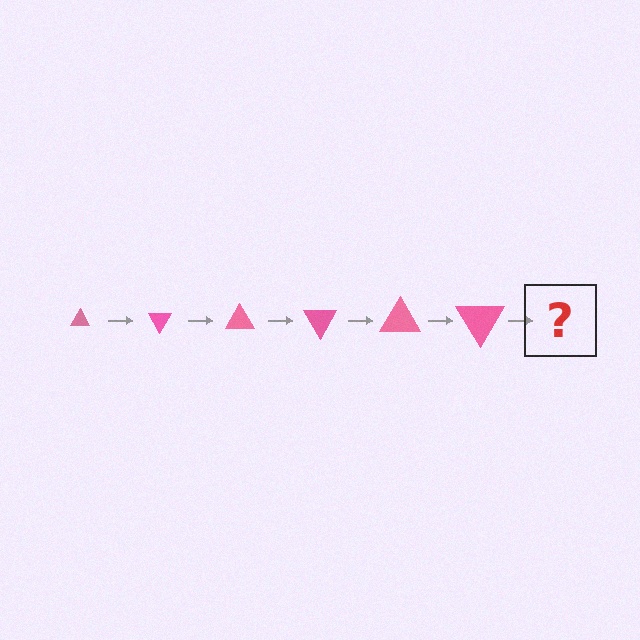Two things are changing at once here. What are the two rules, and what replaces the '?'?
The two rules are that the triangle grows larger each step and it rotates 60 degrees each step. The '?' should be a triangle, larger than the previous one and rotated 360 degrees from the start.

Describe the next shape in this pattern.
It should be a triangle, larger than the previous one and rotated 360 degrees from the start.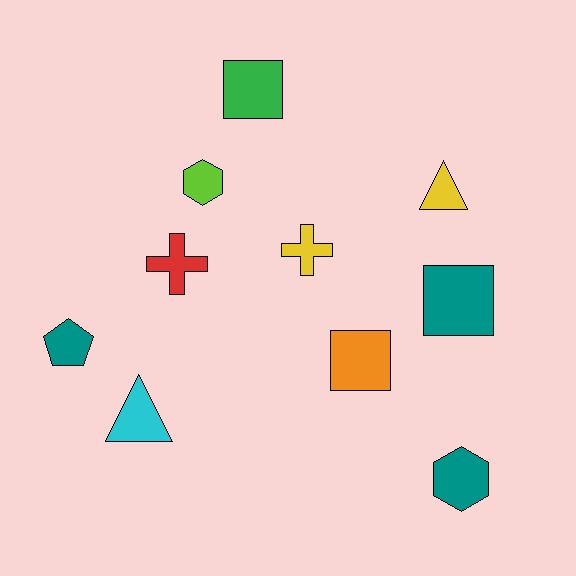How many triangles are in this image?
There are 2 triangles.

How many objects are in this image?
There are 10 objects.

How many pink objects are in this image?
There are no pink objects.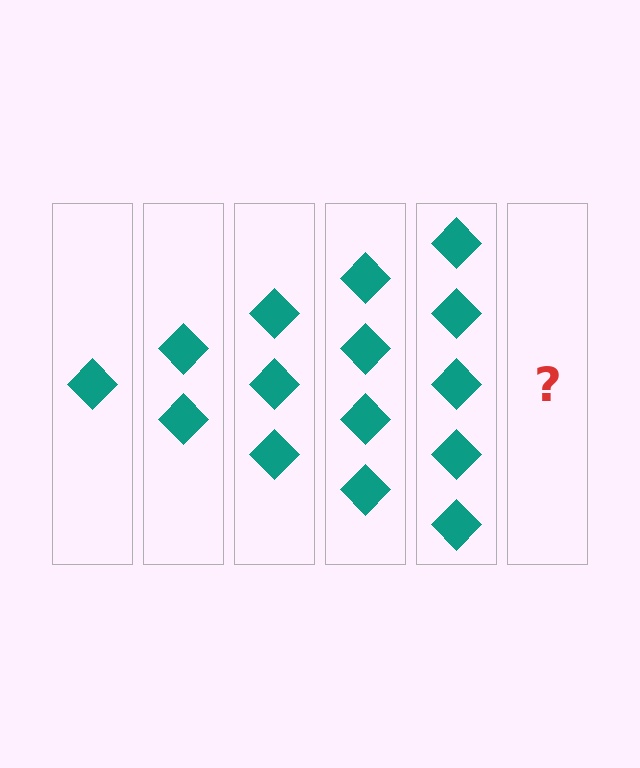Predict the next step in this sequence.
The next step is 6 diamonds.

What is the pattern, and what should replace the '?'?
The pattern is that each step adds one more diamond. The '?' should be 6 diamonds.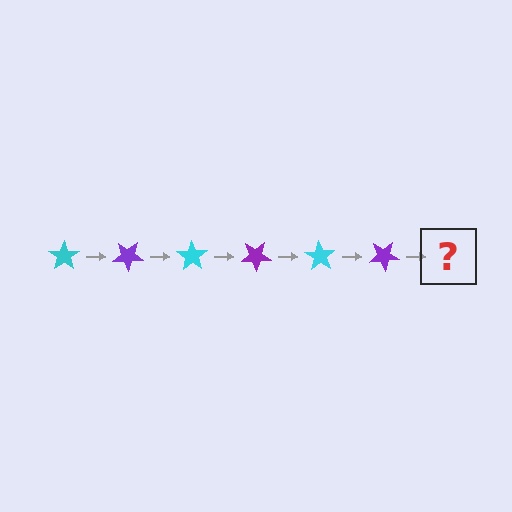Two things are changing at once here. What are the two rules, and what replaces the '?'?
The two rules are that it rotates 35 degrees each step and the color cycles through cyan and purple. The '?' should be a cyan star, rotated 210 degrees from the start.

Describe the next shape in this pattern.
It should be a cyan star, rotated 210 degrees from the start.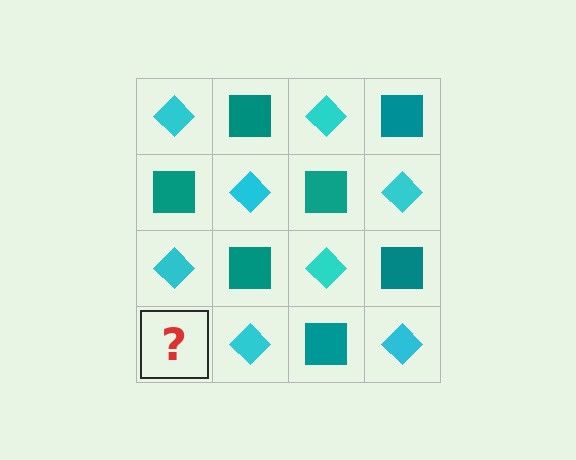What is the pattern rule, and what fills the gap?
The rule is that it alternates cyan diamond and teal square in a checkerboard pattern. The gap should be filled with a teal square.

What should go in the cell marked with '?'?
The missing cell should contain a teal square.